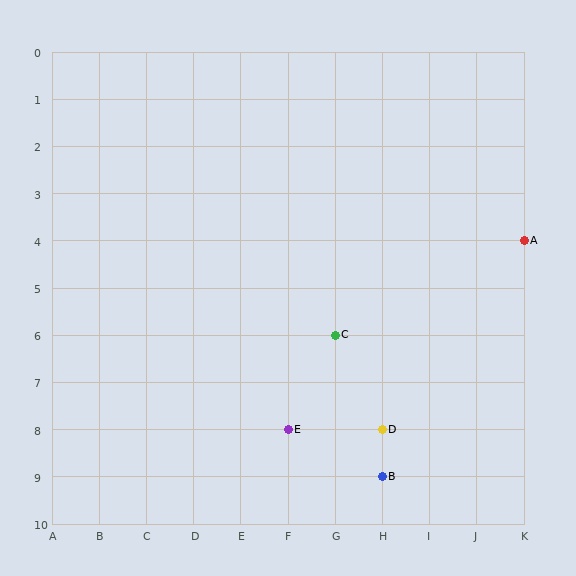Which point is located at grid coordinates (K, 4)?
Point A is at (K, 4).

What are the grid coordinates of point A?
Point A is at grid coordinates (K, 4).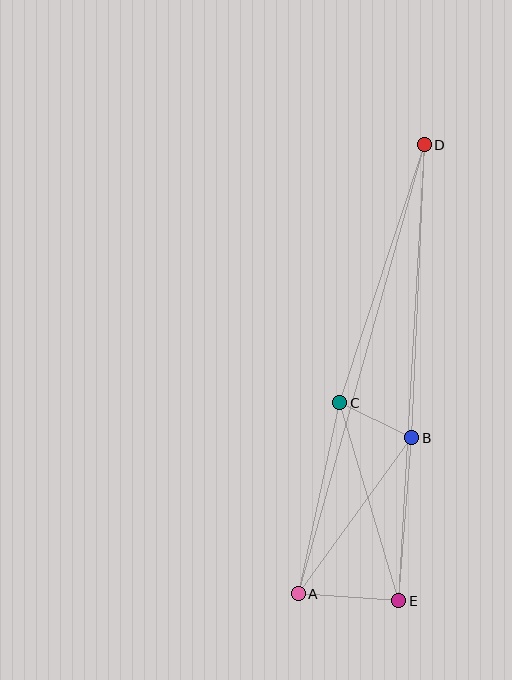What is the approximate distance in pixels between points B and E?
The distance between B and E is approximately 164 pixels.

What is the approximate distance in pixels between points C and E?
The distance between C and E is approximately 207 pixels.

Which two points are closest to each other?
Points B and C are closest to each other.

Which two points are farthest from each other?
Points A and D are farthest from each other.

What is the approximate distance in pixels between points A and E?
The distance between A and E is approximately 100 pixels.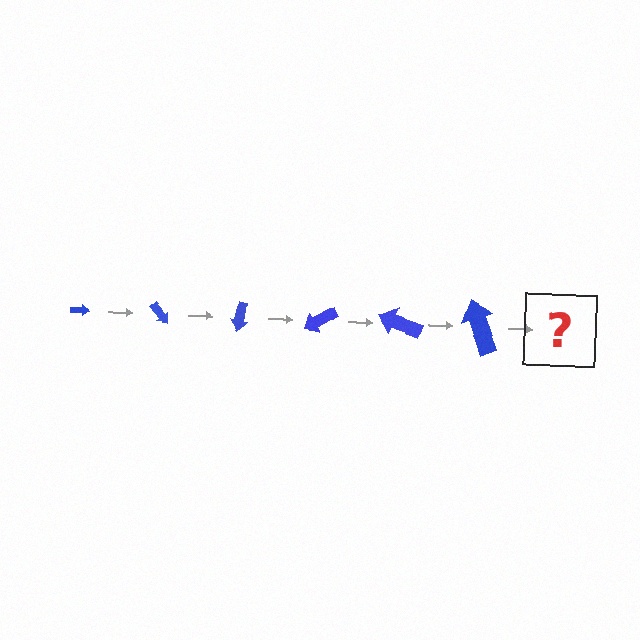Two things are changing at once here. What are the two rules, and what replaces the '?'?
The two rules are that the arrow grows larger each step and it rotates 50 degrees each step. The '?' should be an arrow, larger than the previous one and rotated 300 degrees from the start.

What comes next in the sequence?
The next element should be an arrow, larger than the previous one and rotated 300 degrees from the start.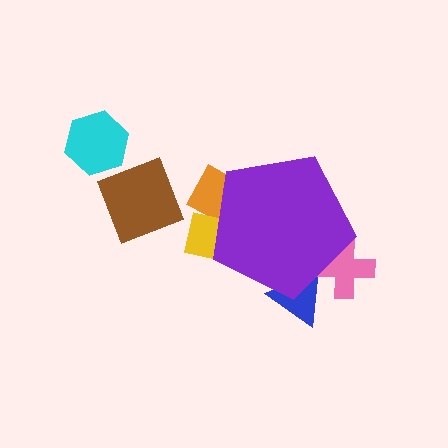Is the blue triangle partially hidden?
Yes, the blue triangle is partially hidden behind the purple pentagon.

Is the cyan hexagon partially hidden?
No, the cyan hexagon is fully visible.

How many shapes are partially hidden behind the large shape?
4 shapes are partially hidden.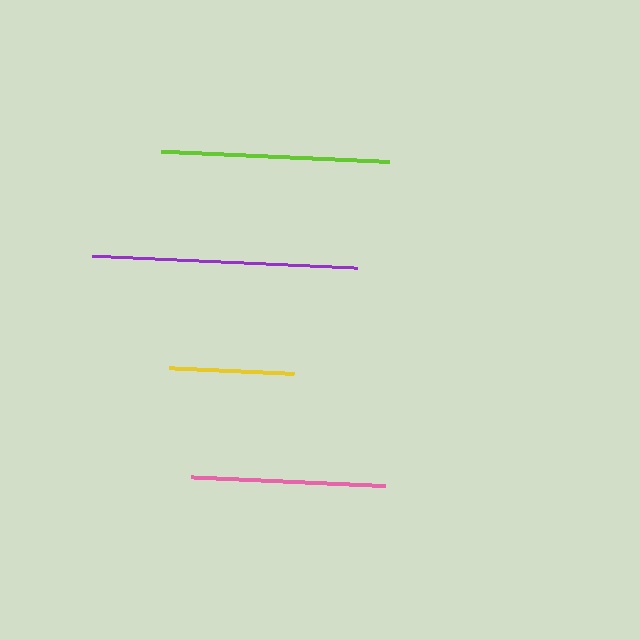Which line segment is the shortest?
The yellow line is the shortest at approximately 125 pixels.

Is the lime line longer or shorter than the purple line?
The purple line is longer than the lime line.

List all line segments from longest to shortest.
From longest to shortest: purple, lime, pink, yellow.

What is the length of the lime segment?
The lime segment is approximately 227 pixels long.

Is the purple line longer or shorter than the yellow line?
The purple line is longer than the yellow line.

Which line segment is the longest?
The purple line is the longest at approximately 266 pixels.